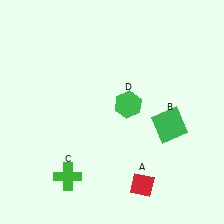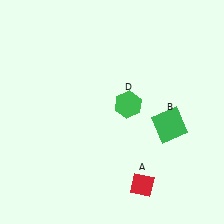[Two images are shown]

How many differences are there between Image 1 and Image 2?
There is 1 difference between the two images.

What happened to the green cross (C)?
The green cross (C) was removed in Image 2. It was in the bottom-left area of Image 1.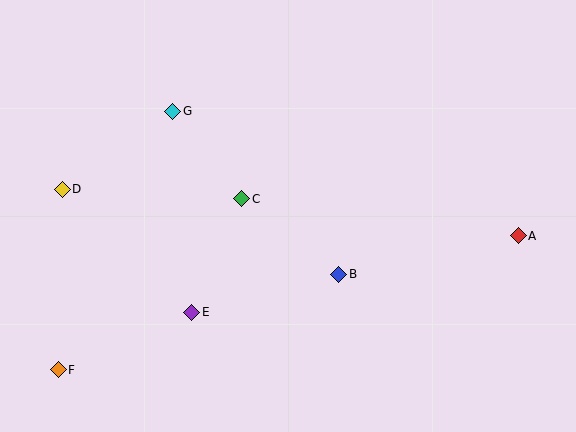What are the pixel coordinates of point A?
Point A is at (518, 236).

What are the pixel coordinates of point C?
Point C is at (242, 199).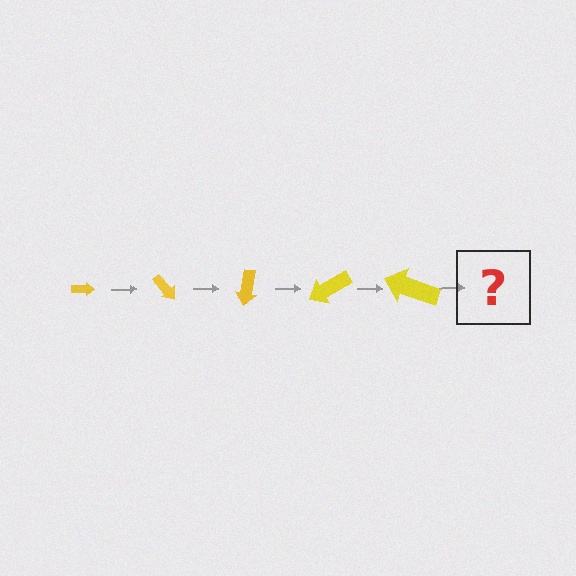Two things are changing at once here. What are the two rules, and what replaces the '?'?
The two rules are that the arrow grows larger each step and it rotates 50 degrees each step. The '?' should be an arrow, larger than the previous one and rotated 250 degrees from the start.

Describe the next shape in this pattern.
It should be an arrow, larger than the previous one and rotated 250 degrees from the start.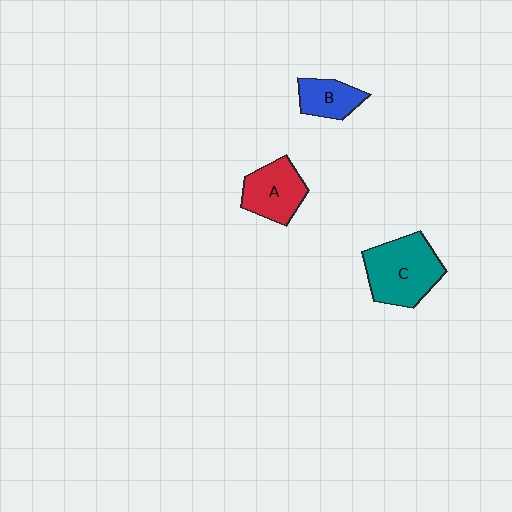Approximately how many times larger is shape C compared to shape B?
Approximately 2.0 times.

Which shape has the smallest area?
Shape B (blue).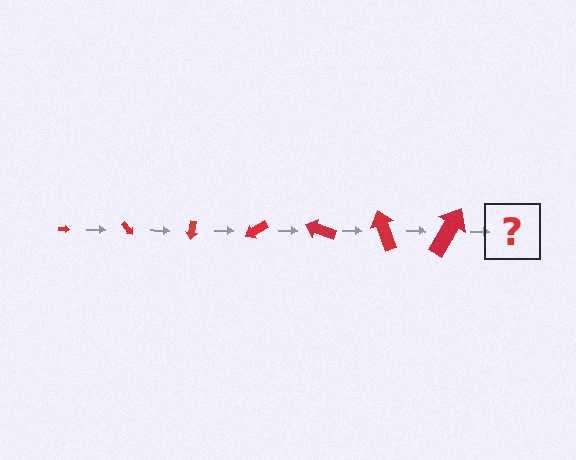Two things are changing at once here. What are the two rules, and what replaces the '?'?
The two rules are that the arrow grows larger each step and it rotates 50 degrees each step. The '?' should be an arrow, larger than the previous one and rotated 350 degrees from the start.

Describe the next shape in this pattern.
It should be an arrow, larger than the previous one and rotated 350 degrees from the start.